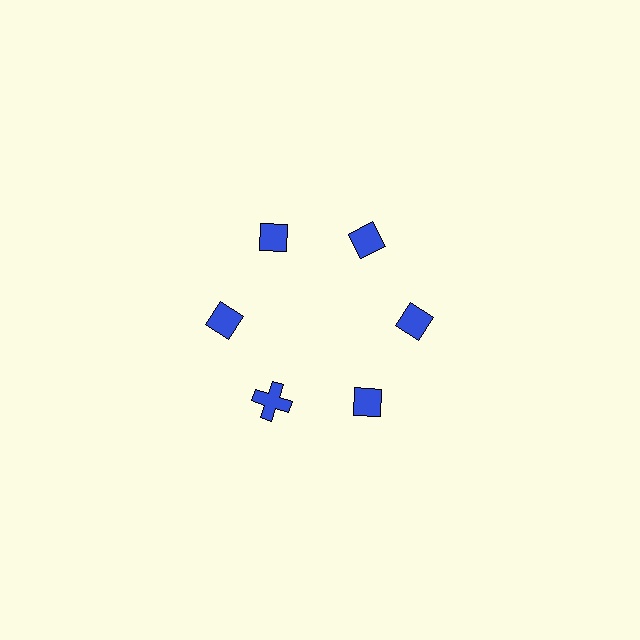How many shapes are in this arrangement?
There are 6 shapes arranged in a ring pattern.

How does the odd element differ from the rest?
It has a different shape: cross instead of diamond.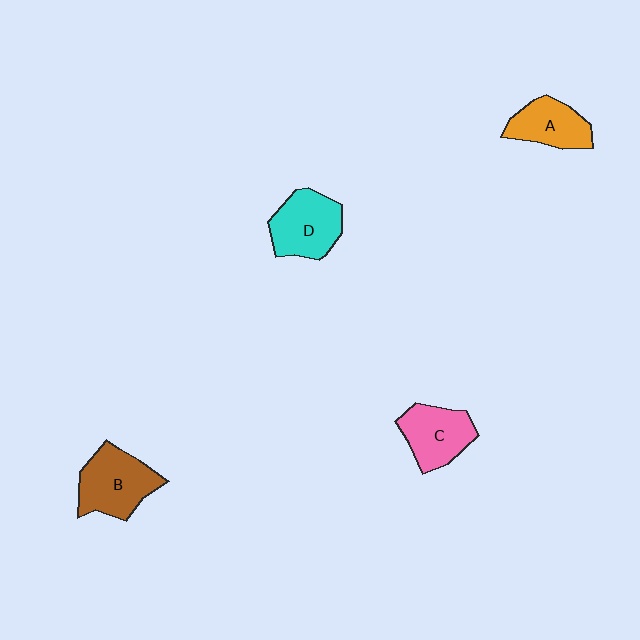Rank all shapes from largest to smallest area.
From largest to smallest: B (brown), D (cyan), C (pink), A (orange).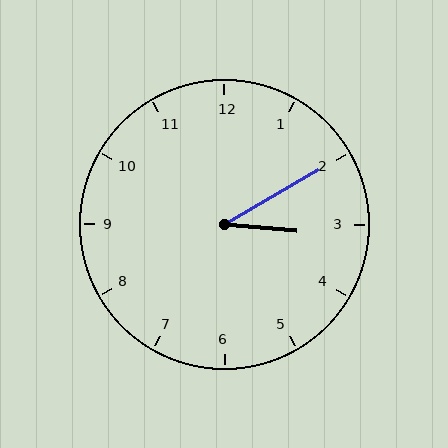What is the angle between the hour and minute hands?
Approximately 35 degrees.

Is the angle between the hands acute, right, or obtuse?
It is acute.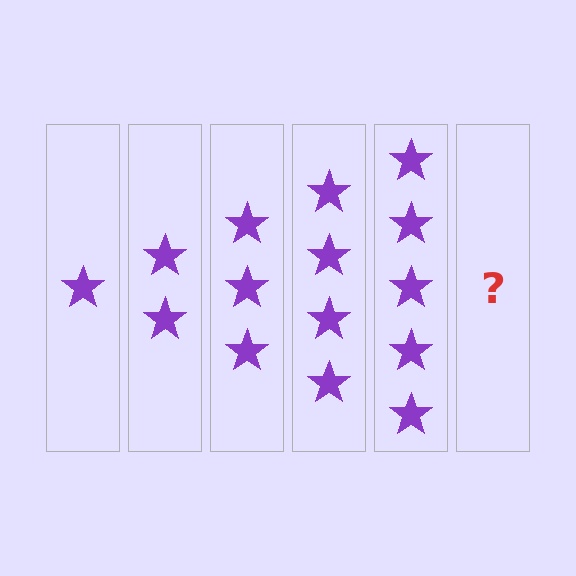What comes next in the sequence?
The next element should be 6 stars.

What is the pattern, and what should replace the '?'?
The pattern is that each step adds one more star. The '?' should be 6 stars.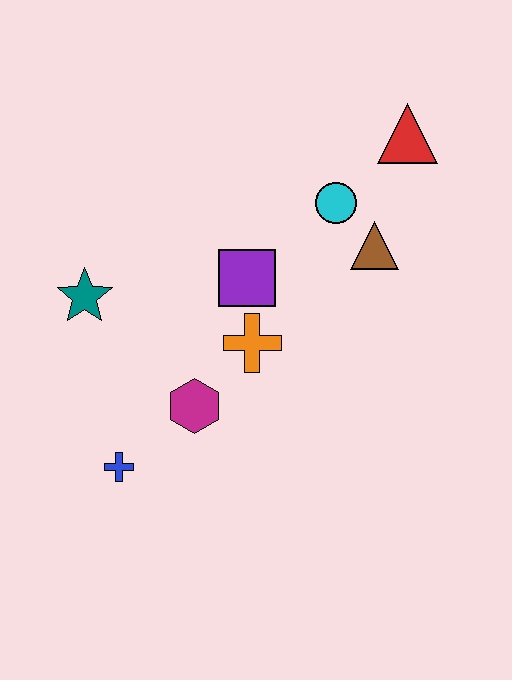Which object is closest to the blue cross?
The magenta hexagon is closest to the blue cross.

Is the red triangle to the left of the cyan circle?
No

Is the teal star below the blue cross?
No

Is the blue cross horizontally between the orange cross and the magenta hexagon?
No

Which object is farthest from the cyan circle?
The blue cross is farthest from the cyan circle.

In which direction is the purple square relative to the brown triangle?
The purple square is to the left of the brown triangle.